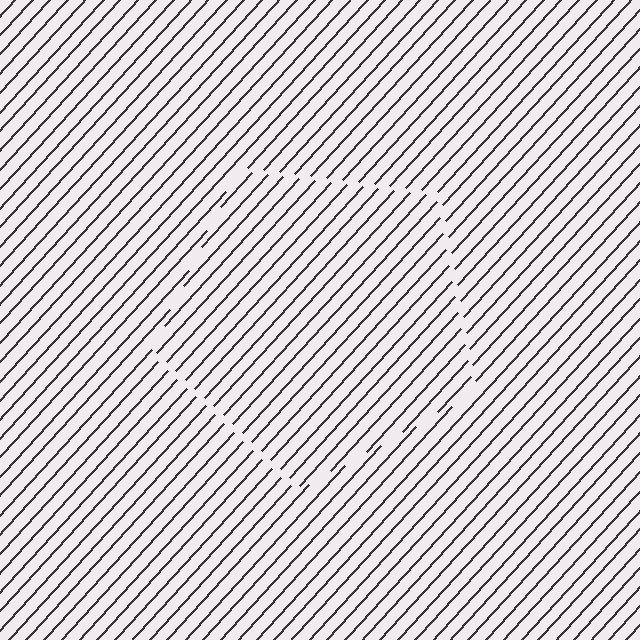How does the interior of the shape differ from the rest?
The interior of the shape contains the same grating, shifted by half a period — the contour is defined by the phase discontinuity where line-ends from the inner and outer gratings abut.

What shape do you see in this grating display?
An illusory pentagon. The interior of the shape contains the same grating, shifted by half a period — the contour is defined by the phase discontinuity where line-ends from the inner and outer gratings abut.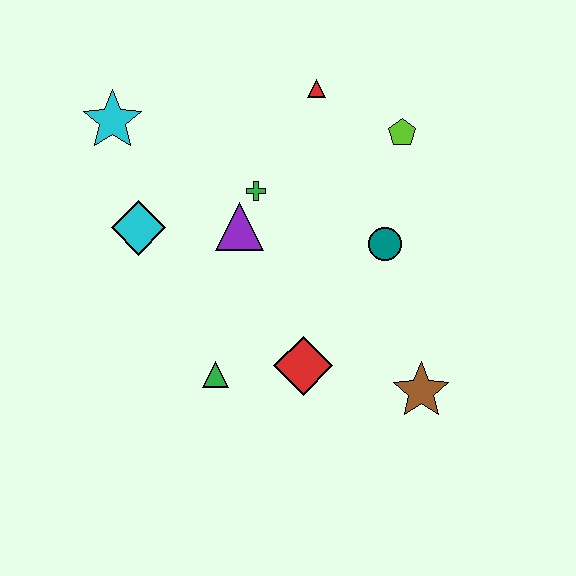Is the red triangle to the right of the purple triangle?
Yes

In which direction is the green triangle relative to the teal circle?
The green triangle is to the left of the teal circle.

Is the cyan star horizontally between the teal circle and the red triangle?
No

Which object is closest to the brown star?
The red diamond is closest to the brown star.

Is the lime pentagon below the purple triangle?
No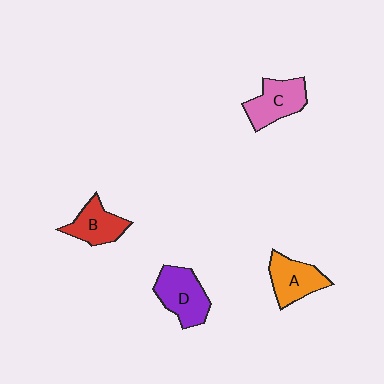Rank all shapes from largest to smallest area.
From largest to smallest: D (purple), C (pink), A (orange), B (red).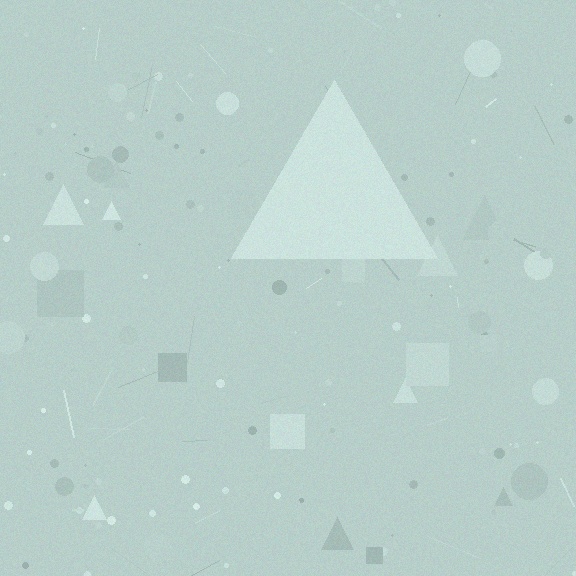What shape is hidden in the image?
A triangle is hidden in the image.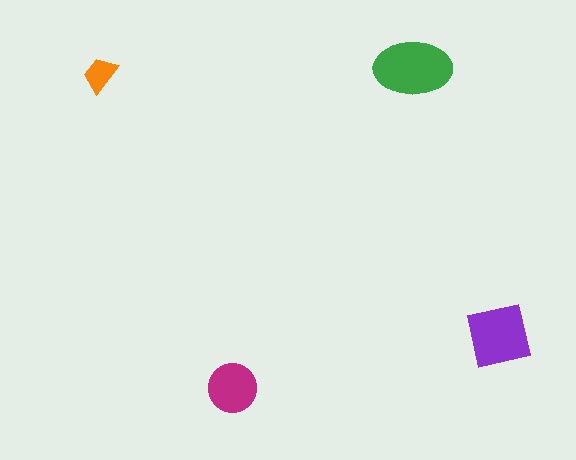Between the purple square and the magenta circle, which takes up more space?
The purple square.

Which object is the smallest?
The orange trapezoid.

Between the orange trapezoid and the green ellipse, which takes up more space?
The green ellipse.